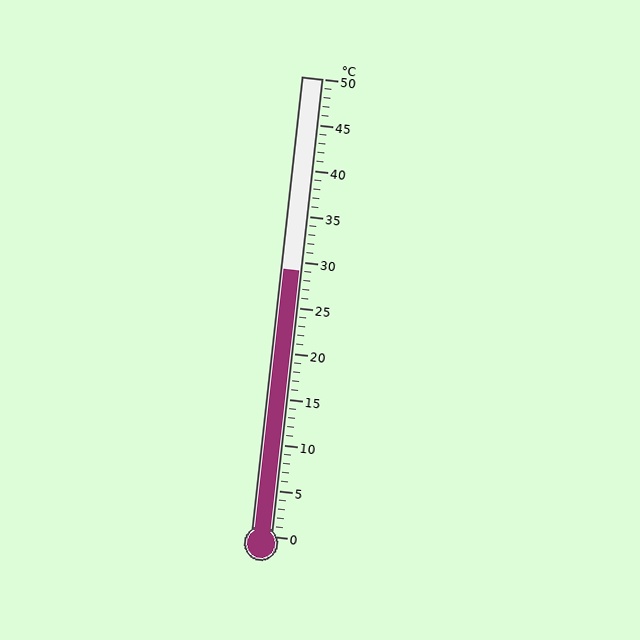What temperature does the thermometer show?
The thermometer shows approximately 29°C.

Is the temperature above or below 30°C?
The temperature is below 30°C.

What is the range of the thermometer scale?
The thermometer scale ranges from 0°C to 50°C.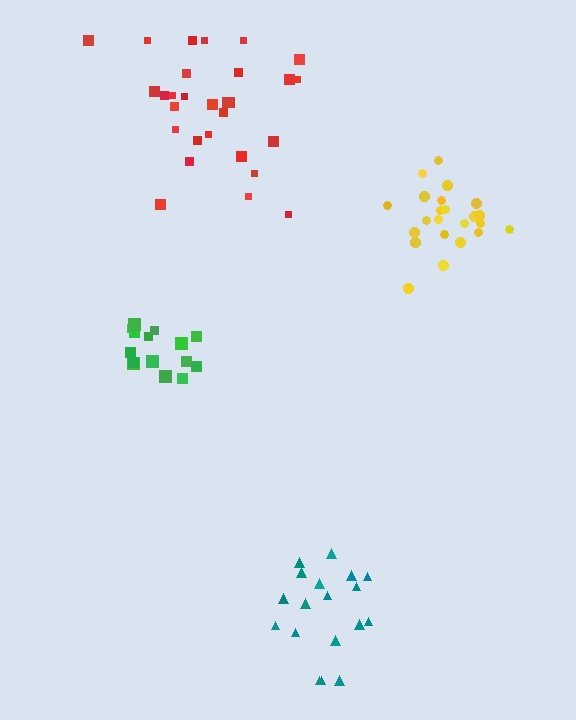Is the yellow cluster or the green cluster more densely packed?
Green.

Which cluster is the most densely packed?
Green.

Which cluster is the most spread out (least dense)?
Red.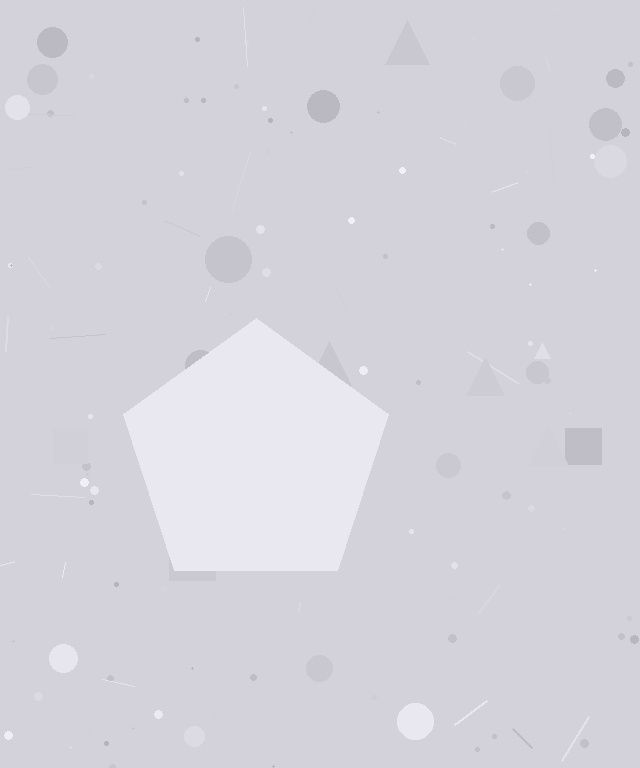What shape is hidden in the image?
A pentagon is hidden in the image.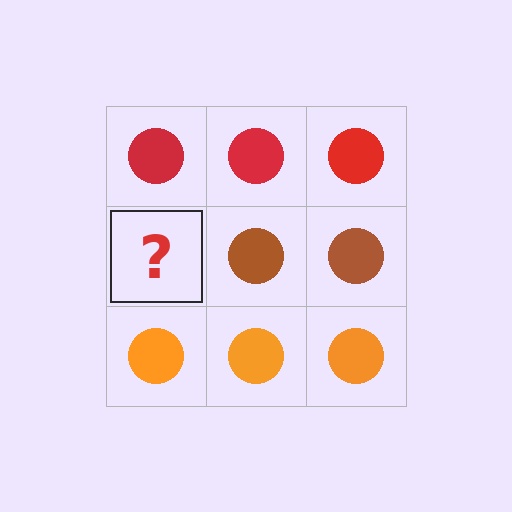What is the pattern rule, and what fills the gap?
The rule is that each row has a consistent color. The gap should be filled with a brown circle.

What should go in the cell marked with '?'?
The missing cell should contain a brown circle.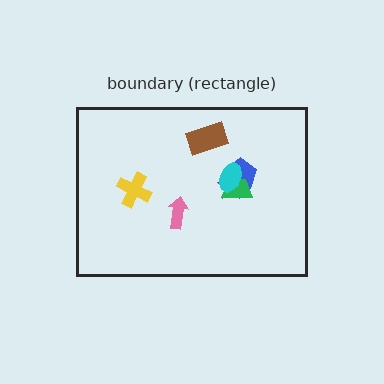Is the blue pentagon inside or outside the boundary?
Inside.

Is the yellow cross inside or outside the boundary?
Inside.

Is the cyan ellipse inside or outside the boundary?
Inside.